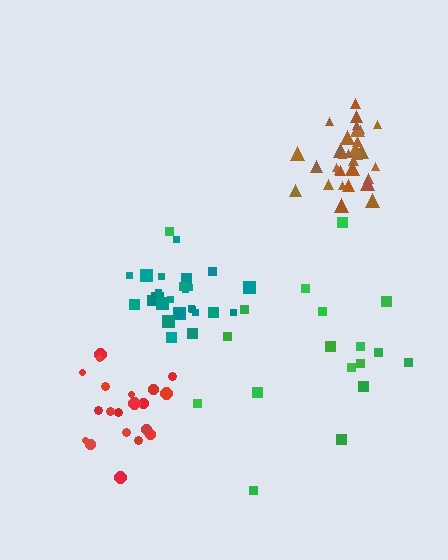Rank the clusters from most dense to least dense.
brown, red, teal, green.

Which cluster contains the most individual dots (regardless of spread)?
Brown (31).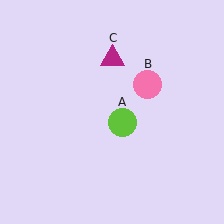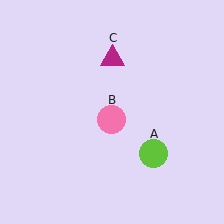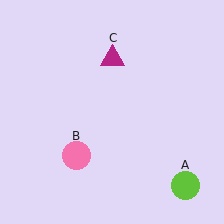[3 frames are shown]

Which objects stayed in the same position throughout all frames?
Magenta triangle (object C) remained stationary.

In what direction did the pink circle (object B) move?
The pink circle (object B) moved down and to the left.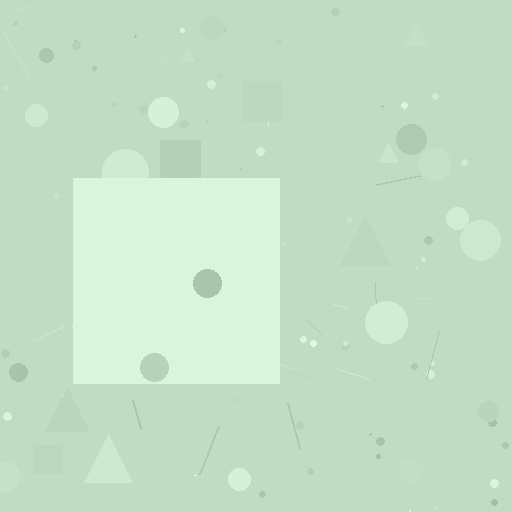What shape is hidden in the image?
A square is hidden in the image.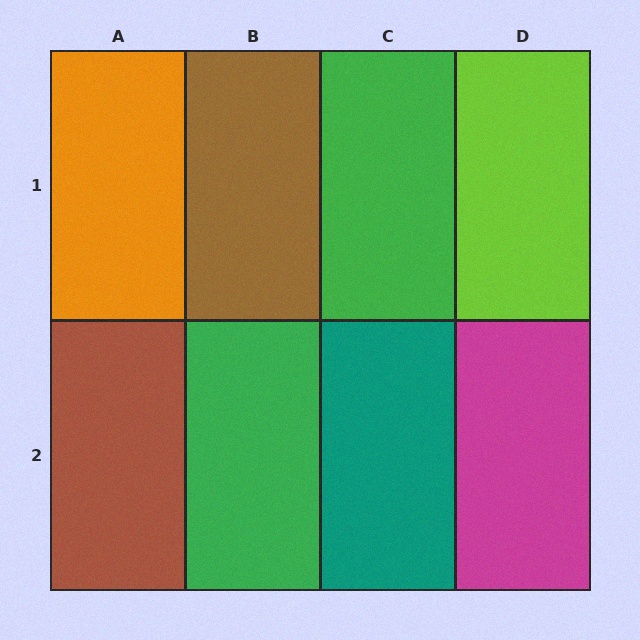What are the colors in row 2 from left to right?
Brown, green, teal, magenta.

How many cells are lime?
1 cell is lime.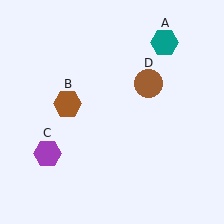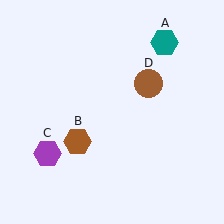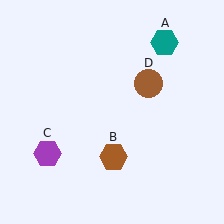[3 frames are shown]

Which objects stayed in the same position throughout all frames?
Teal hexagon (object A) and purple hexagon (object C) and brown circle (object D) remained stationary.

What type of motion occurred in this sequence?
The brown hexagon (object B) rotated counterclockwise around the center of the scene.